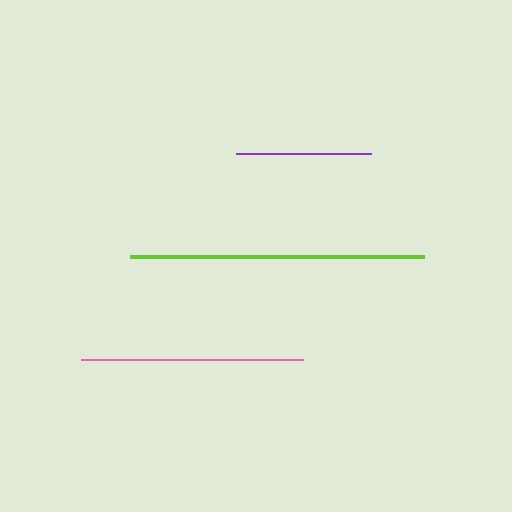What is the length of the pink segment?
The pink segment is approximately 222 pixels long.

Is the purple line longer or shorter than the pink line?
The pink line is longer than the purple line.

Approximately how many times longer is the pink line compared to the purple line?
The pink line is approximately 1.6 times the length of the purple line.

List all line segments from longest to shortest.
From longest to shortest: lime, pink, purple.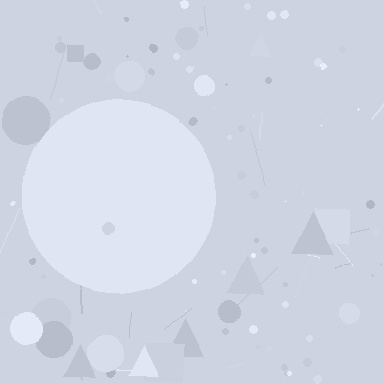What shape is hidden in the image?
A circle is hidden in the image.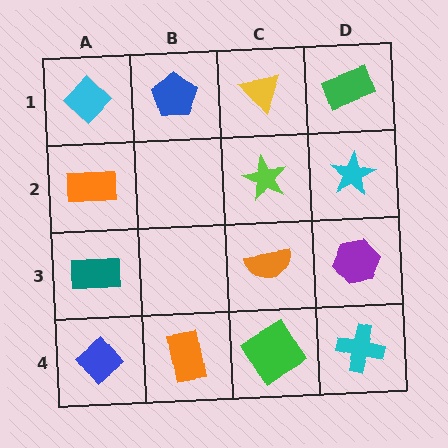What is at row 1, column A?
A cyan diamond.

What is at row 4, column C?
A green diamond.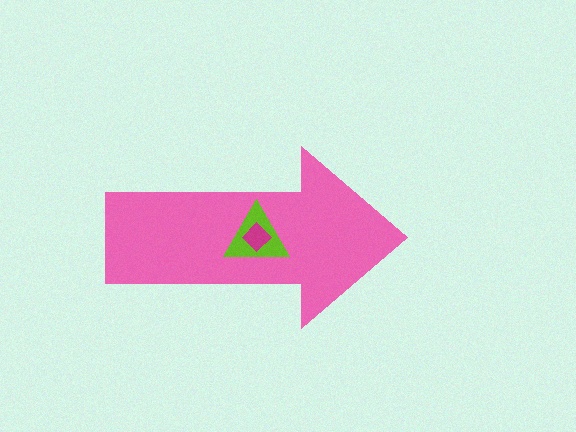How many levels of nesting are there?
3.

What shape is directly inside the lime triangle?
The magenta diamond.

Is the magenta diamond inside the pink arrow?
Yes.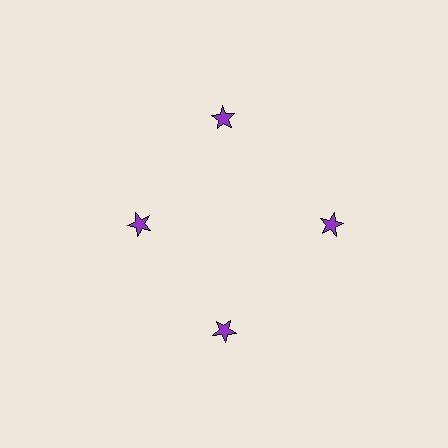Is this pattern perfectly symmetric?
No. The 4 purple stars are arranged in a ring, but one element near the 9 o'clock position is pulled inward toward the center, breaking the 4-fold rotational symmetry.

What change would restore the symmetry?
The symmetry would be restored by moving it outward, back onto the ring so that all 4 stars sit at equal angles and equal distance from the center.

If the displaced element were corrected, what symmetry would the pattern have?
It would have 4-fold rotational symmetry — the pattern would map onto itself every 90 degrees.